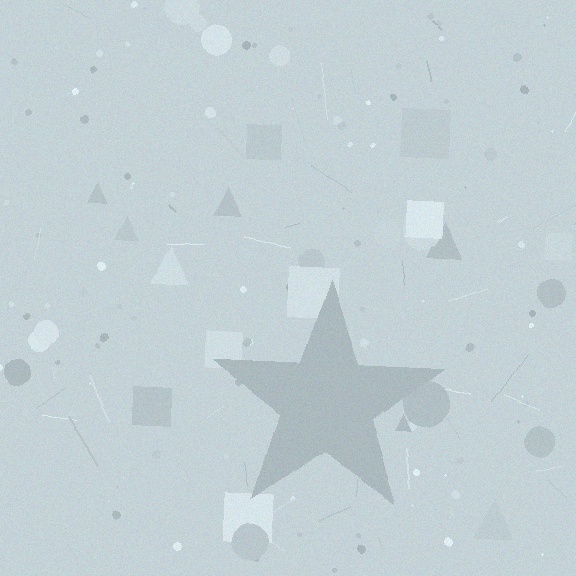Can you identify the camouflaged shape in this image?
The camouflaged shape is a star.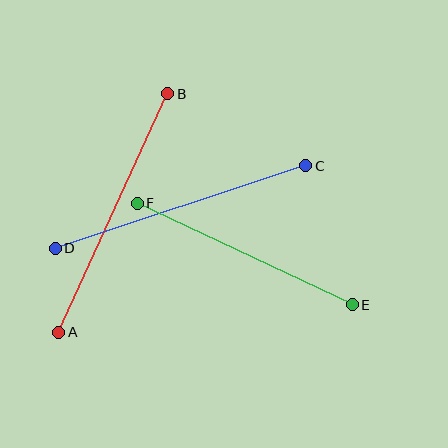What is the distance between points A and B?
The distance is approximately 262 pixels.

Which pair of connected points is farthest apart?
Points C and D are farthest apart.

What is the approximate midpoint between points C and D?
The midpoint is at approximately (180, 207) pixels.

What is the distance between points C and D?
The distance is approximately 264 pixels.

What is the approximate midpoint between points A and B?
The midpoint is at approximately (113, 213) pixels.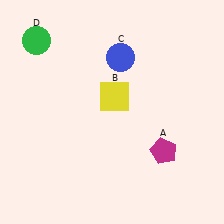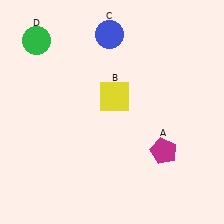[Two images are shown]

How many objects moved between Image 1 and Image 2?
1 object moved between the two images.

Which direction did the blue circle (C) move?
The blue circle (C) moved up.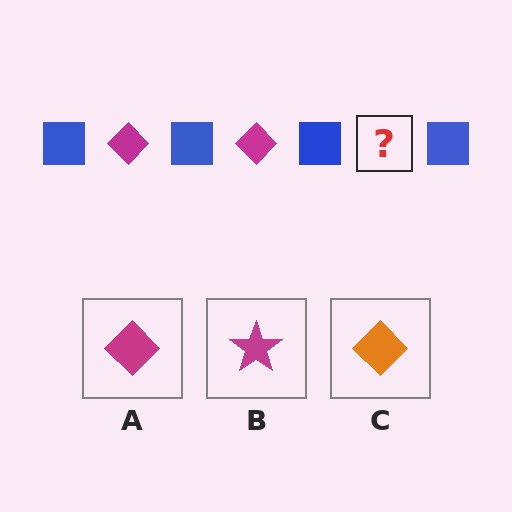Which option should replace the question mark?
Option A.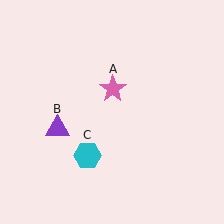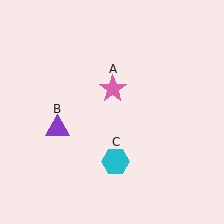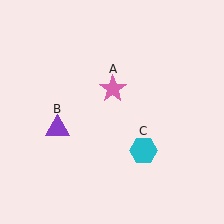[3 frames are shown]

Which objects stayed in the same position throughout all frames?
Pink star (object A) and purple triangle (object B) remained stationary.